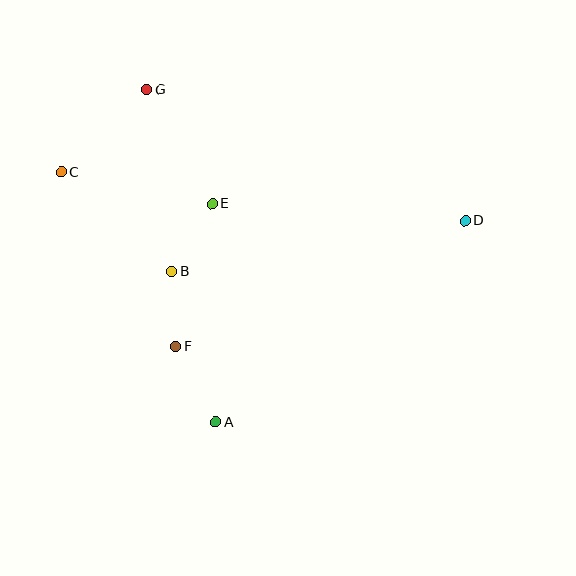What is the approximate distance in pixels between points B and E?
The distance between B and E is approximately 80 pixels.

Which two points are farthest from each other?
Points C and D are farthest from each other.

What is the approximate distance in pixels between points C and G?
The distance between C and G is approximately 119 pixels.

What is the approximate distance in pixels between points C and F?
The distance between C and F is approximately 209 pixels.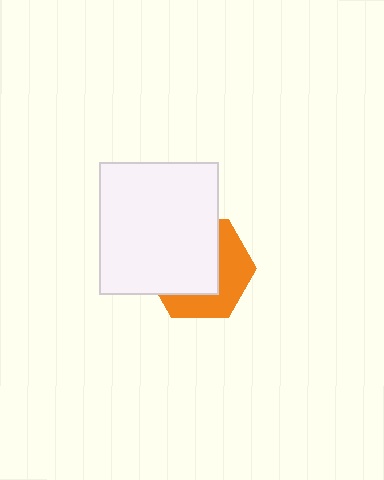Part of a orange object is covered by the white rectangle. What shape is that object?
It is a hexagon.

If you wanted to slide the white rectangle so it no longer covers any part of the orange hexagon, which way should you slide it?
Slide it toward the upper-left — that is the most direct way to separate the two shapes.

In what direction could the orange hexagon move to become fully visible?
The orange hexagon could move toward the lower-right. That would shift it out from behind the white rectangle entirely.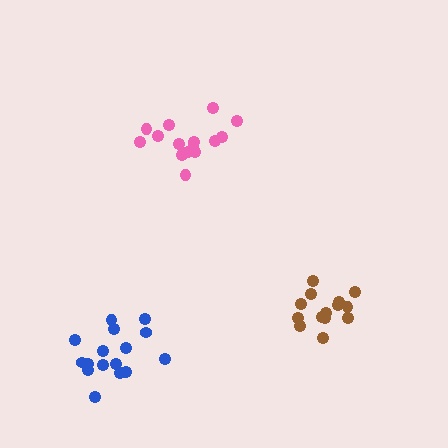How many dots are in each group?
Group 1: 15 dots, Group 2: 14 dots, Group 3: 16 dots (45 total).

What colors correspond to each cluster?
The clusters are colored: pink, brown, blue.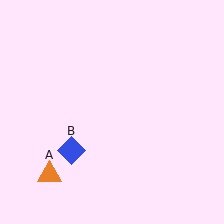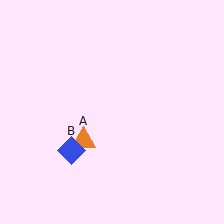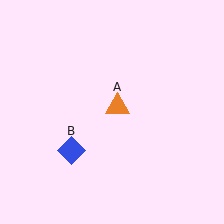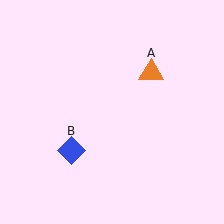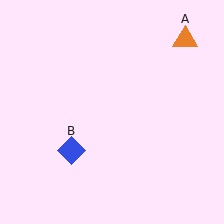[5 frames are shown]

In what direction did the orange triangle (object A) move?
The orange triangle (object A) moved up and to the right.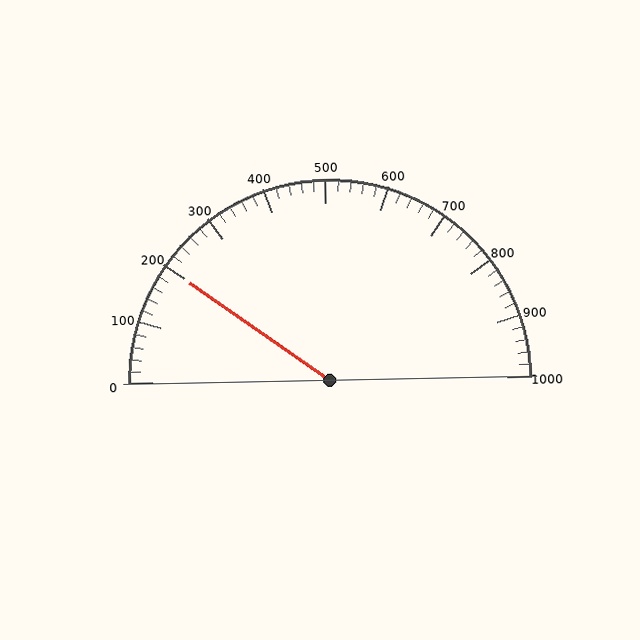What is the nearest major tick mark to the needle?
The nearest major tick mark is 200.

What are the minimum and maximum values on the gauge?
The gauge ranges from 0 to 1000.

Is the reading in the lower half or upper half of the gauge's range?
The reading is in the lower half of the range (0 to 1000).